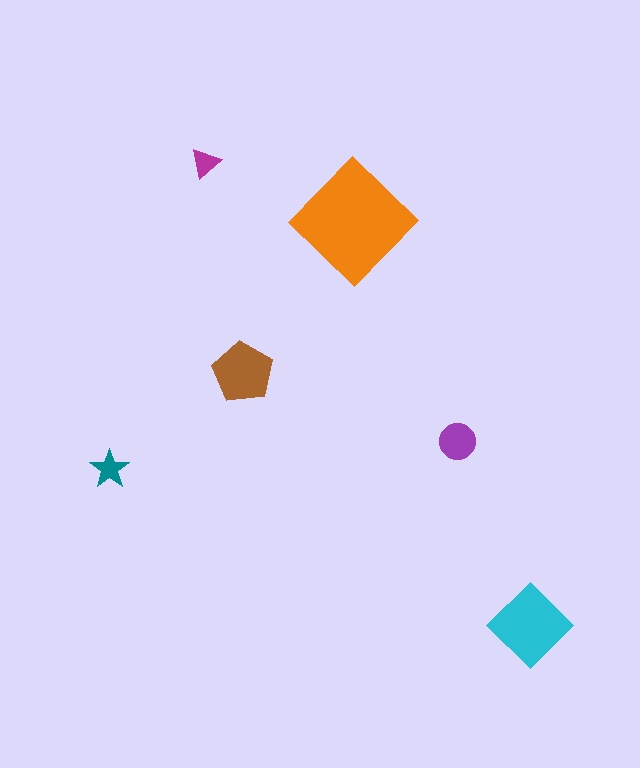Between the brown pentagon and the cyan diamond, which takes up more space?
The cyan diamond.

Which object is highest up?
The magenta triangle is topmost.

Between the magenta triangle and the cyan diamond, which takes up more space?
The cyan diamond.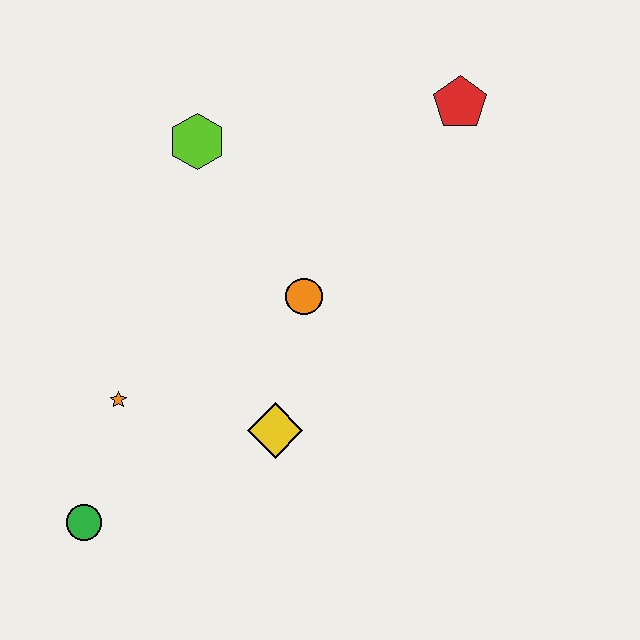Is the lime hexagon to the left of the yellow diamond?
Yes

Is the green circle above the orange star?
No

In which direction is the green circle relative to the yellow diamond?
The green circle is to the left of the yellow diamond.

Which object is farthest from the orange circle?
The green circle is farthest from the orange circle.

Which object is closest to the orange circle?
The yellow diamond is closest to the orange circle.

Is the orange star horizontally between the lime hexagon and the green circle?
Yes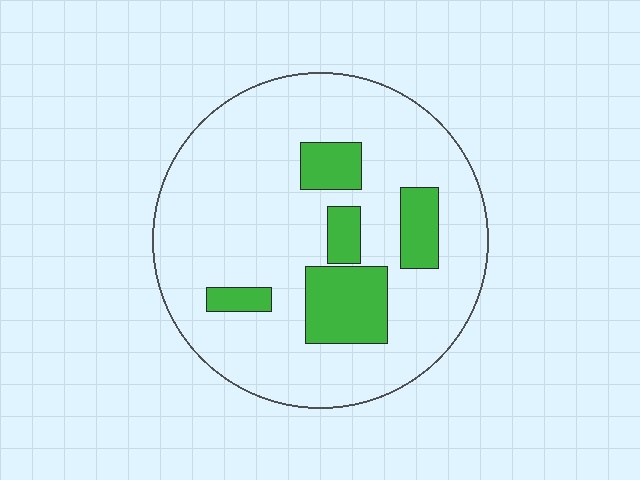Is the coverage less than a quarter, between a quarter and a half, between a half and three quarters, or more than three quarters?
Less than a quarter.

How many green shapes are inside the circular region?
5.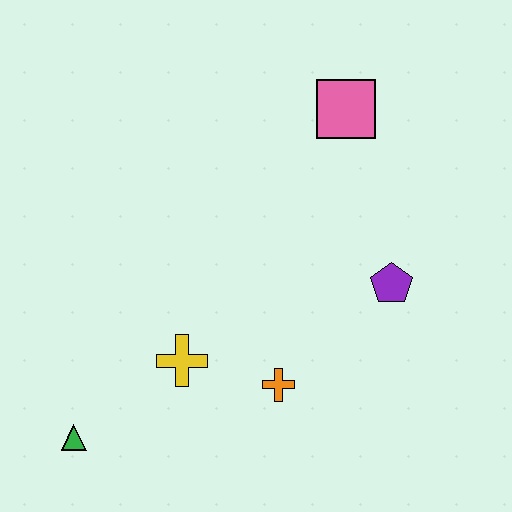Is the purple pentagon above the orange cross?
Yes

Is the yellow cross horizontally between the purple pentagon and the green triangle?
Yes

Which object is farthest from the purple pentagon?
The green triangle is farthest from the purple pentagon.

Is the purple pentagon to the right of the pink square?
Yes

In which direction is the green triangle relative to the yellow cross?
The green triangle is to the left of the yellow cross.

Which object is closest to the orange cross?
The yellow cross is closest to the orange cross.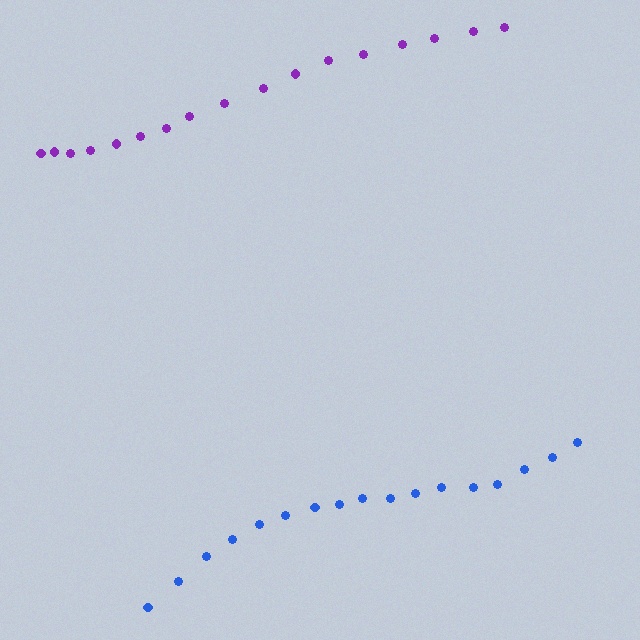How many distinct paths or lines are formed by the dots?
There are 2 distinct paths.